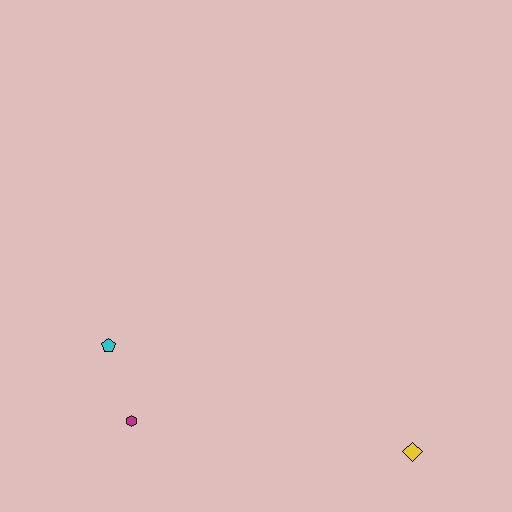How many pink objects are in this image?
There are no pink objects.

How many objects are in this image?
There are 3 objects.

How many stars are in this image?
There are no stars.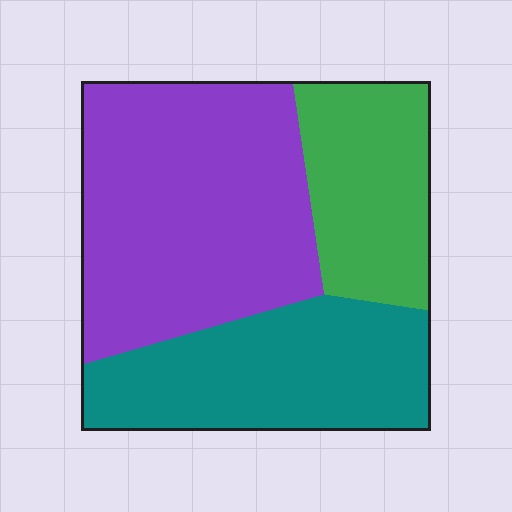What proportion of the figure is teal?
Teal covers roughly 30% of the figure.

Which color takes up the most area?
Purple, at roughly 45%.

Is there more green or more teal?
Teal.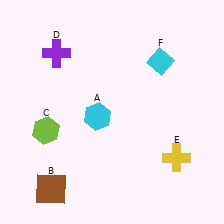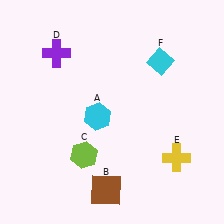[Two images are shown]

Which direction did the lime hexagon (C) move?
The lime hexagon (C) moved right.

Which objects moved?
The objects that moved are: the brown square (B), the lime hexagon (C).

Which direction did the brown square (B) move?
The brown square (B) moved right.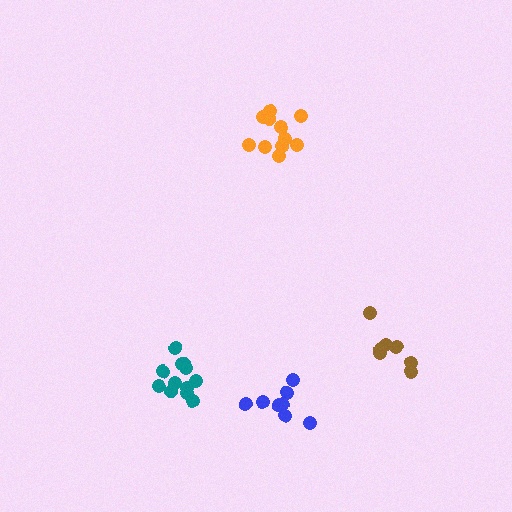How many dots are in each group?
Group 1: 11 dots, Group 2: 13 dots, Group 3: 8 dots, Group 4: 7 dots (39 total).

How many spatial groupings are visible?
There are 4 spatial groupings.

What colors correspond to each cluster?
The clusters are colored: orange, teal, blue, brown.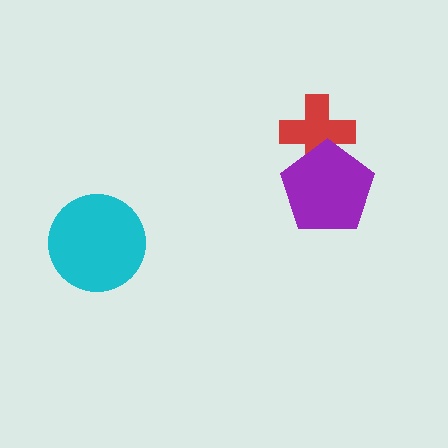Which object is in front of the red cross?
The purple pentagon is in front of the red cross.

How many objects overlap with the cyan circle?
0 objects overlap with the cyan circle.